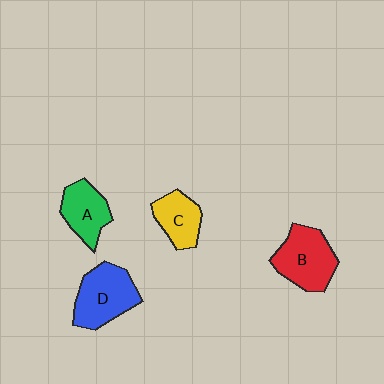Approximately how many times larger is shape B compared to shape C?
Approximately 1.5 times.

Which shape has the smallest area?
Shape C (yellow).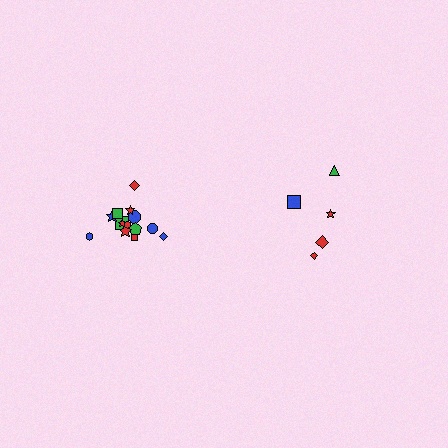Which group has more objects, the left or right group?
The left group.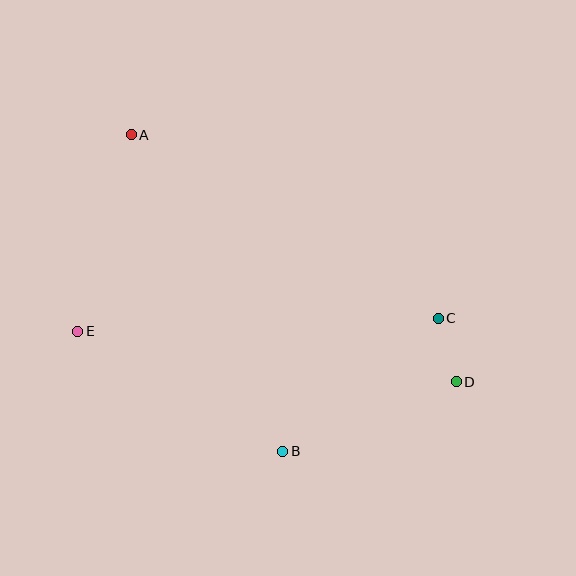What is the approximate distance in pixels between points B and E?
The distance between B and E is approximately 238 pixels.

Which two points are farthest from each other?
Points A and D are farthest from each other.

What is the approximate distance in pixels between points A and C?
The distance between A and C is approximately 358 pixels.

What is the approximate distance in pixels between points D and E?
The distance between D and E is approximately 382 pixels.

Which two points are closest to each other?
Points C and D are closest to each other.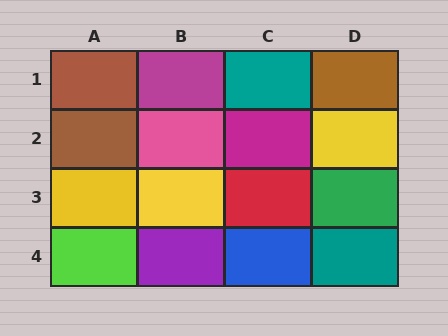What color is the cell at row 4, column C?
Blue.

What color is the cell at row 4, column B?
Purple.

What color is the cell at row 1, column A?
Brown.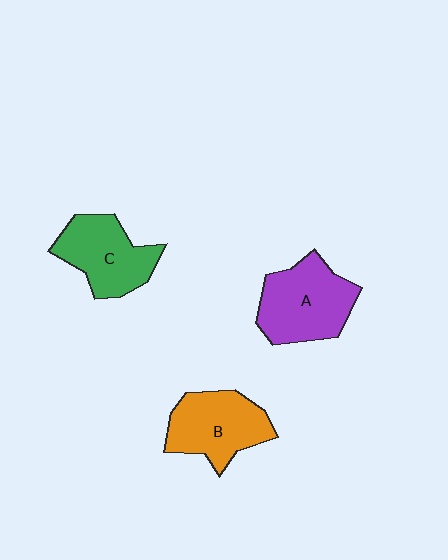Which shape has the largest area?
Shape A (purple).